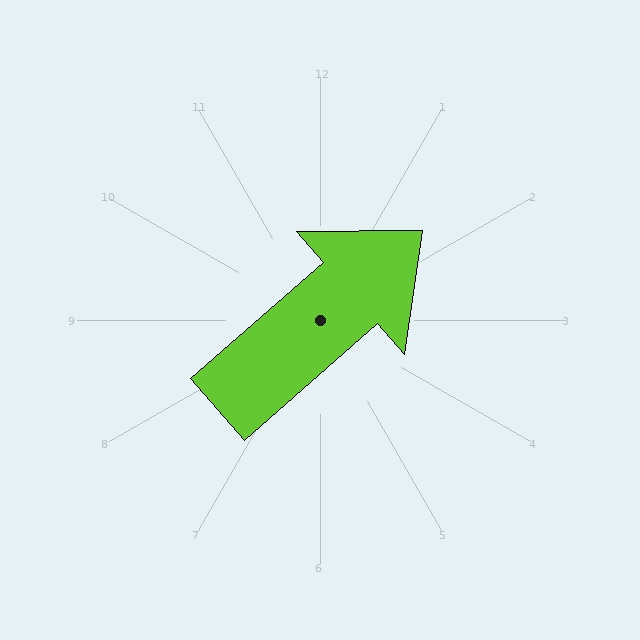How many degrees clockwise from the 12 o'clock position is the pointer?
Approximately 49 degrees.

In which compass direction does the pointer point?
Northeast.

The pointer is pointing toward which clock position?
Roughly 2 o'clock.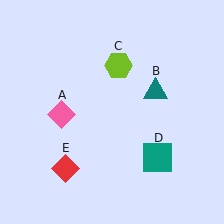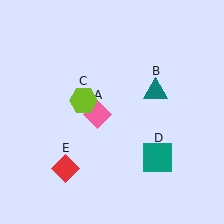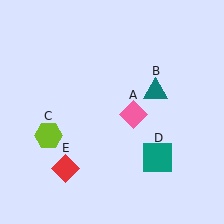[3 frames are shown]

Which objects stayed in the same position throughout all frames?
Teal triangle (object B) and teal square (object D) and red diamond (object E) remained stationary.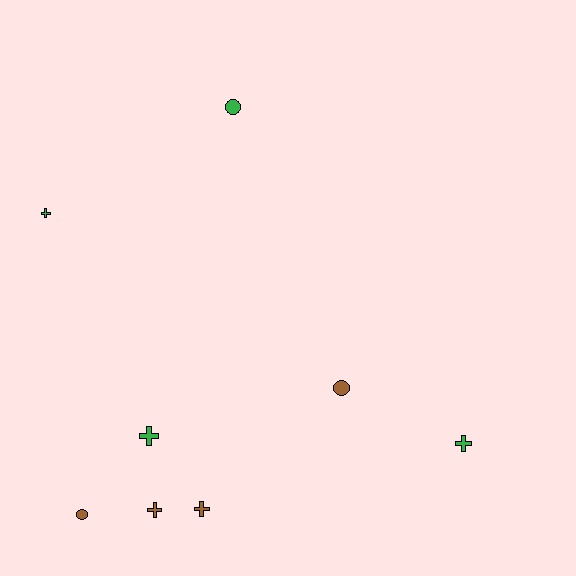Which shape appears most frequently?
Cross, with 5 objects.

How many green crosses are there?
There are 3 green crosses.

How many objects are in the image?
There are 8 objects.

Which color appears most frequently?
Brown, with 4 objects.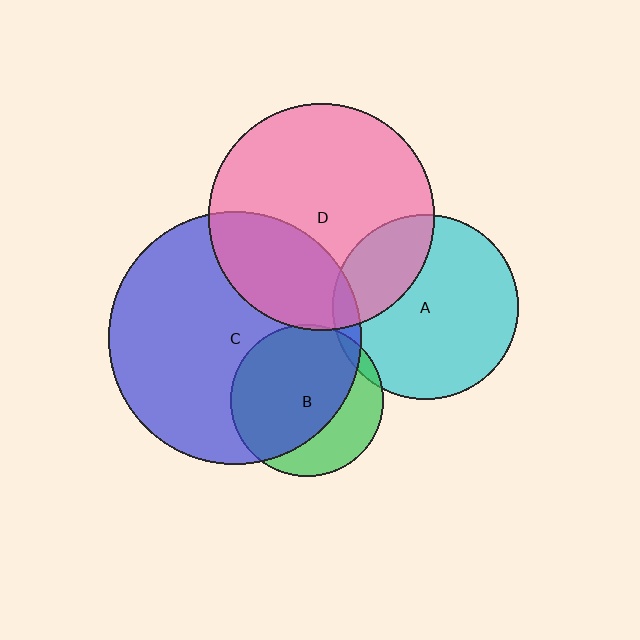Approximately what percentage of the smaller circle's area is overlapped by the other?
Approximately 5%.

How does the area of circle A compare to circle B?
Approximately 1.5 times.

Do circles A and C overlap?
Yes.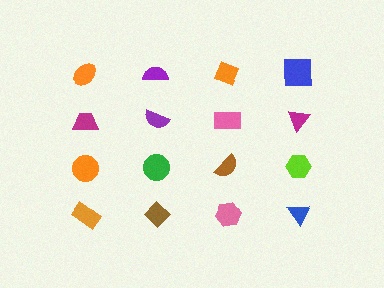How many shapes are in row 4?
4 shapes.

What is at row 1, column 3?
An orange diamond.